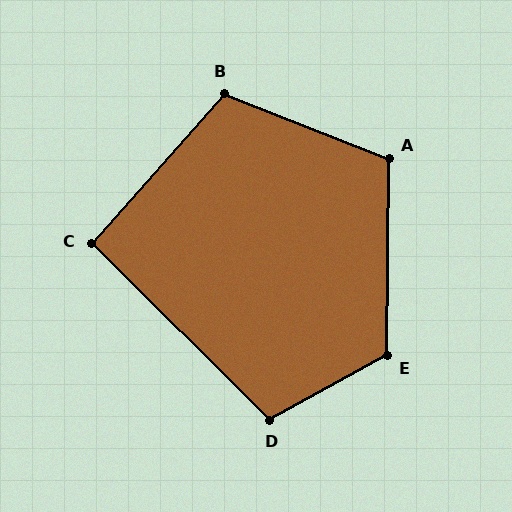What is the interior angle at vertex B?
Approximately 110 degrees (obtuse).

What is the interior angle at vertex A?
Approximately 111 degrees (obtuse).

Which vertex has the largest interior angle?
E, at approximately 119 degrees.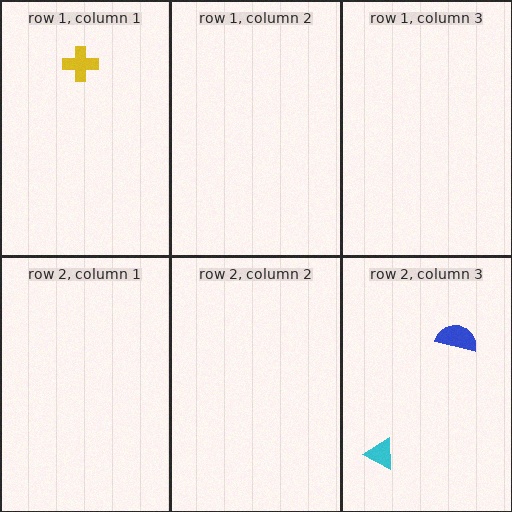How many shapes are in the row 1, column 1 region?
1.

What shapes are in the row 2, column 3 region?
The cyan triangle, the blue semicircle.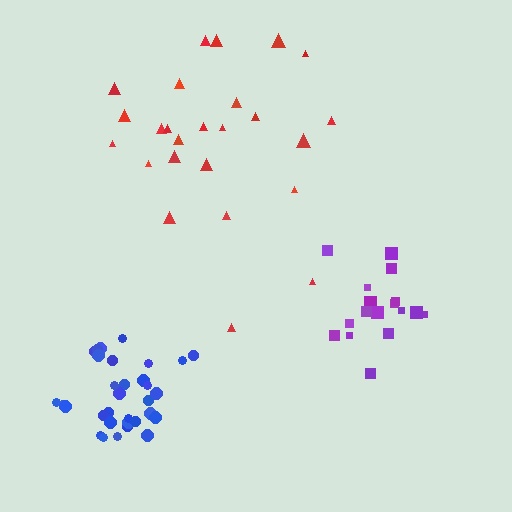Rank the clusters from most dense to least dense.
blue, purple, red.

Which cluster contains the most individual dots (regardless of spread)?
Blue (32).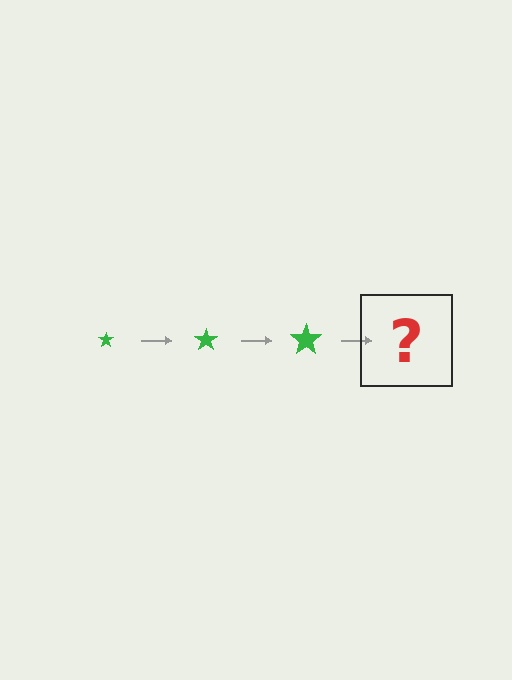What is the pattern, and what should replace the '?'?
The pattern is that the star gets progressively larger each step. The '?' should be a green star, larger than the previous one.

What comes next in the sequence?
The next element should be a green star, larger than the previous one.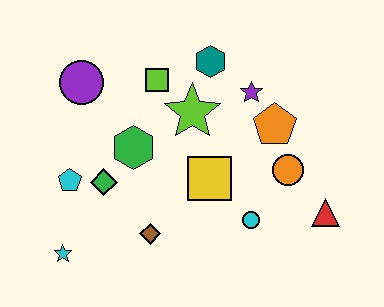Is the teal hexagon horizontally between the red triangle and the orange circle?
No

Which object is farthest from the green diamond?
The red triangle is farthest from the green diamond.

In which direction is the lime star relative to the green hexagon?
The lime star is to the right of the green hexagon.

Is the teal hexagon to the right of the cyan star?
Yes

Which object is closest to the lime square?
The lime star is closest to the lime square.